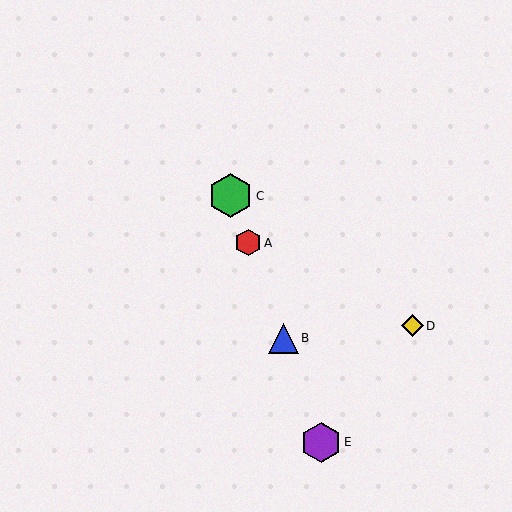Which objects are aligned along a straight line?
Objects A, B, C, E are aligned along a straight line.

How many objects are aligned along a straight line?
4 objects (A, B, C, E) are aligned along a straight line.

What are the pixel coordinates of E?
Object E is at (321, 442).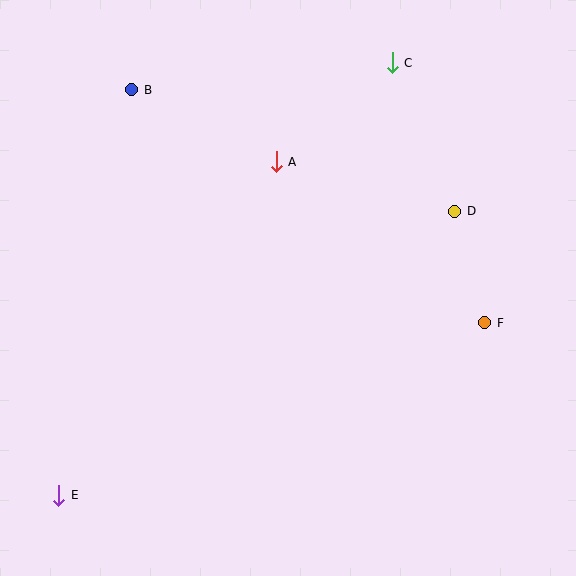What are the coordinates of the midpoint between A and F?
The midpoint between A and F is at (381, 242).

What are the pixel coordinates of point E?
Point E is at (59, 495).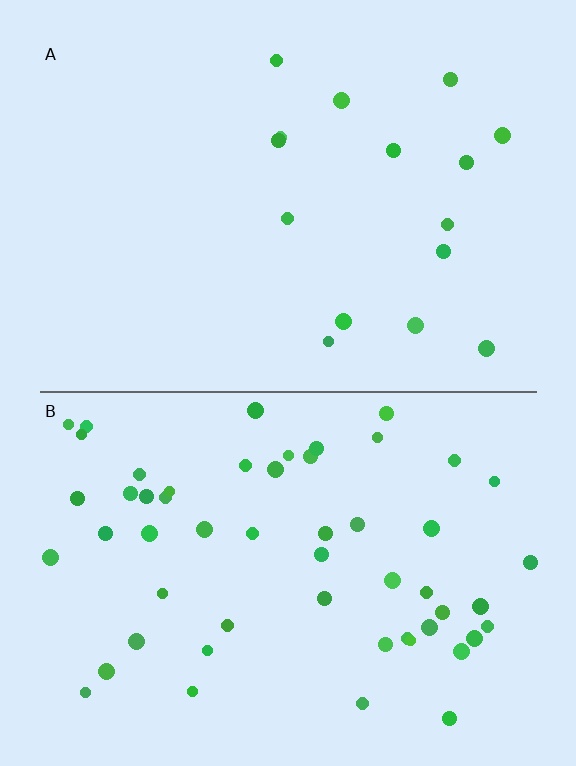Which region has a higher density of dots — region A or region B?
B (the bottom).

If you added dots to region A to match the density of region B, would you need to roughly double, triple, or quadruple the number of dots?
Approximately quadruple.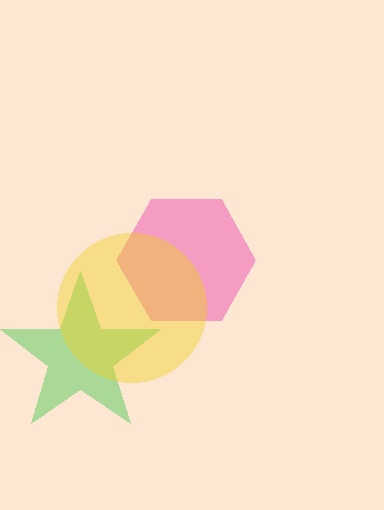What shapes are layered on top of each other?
The layered shapes are: a green star, a pink hexagon, a yellow circle.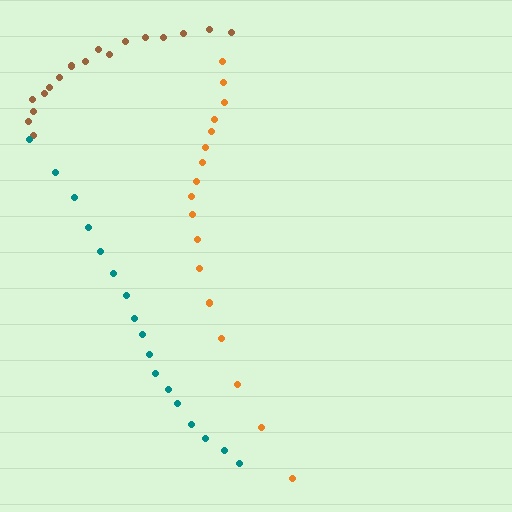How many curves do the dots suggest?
There are 3 distinct paths.